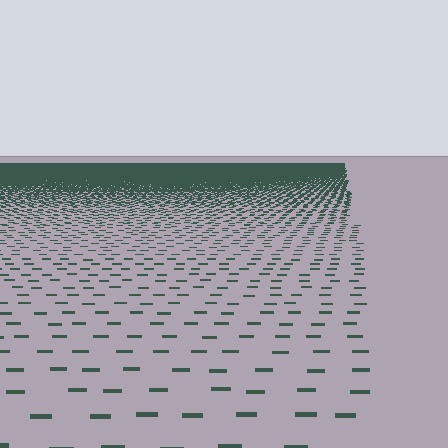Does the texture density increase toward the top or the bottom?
Density increases toward the top.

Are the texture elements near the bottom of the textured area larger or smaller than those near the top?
Larger. Near the bottom, elements are closer to the viewer and appear at a bigger on-screen size.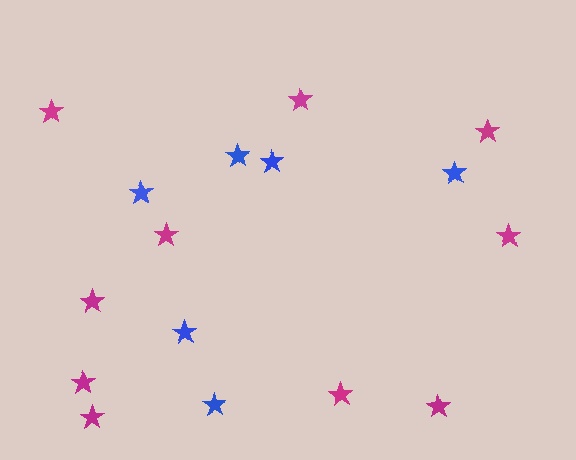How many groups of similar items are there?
There are 2 groups: one group of blue stars (6) and one group of magenta stars (10).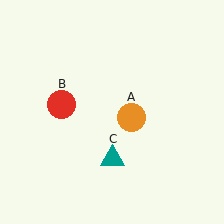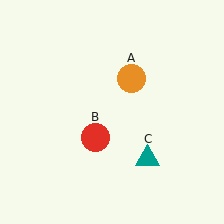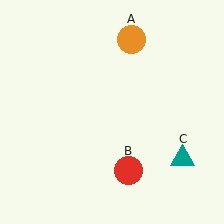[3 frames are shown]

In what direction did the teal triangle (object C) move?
The teal triangle (object C) moved right.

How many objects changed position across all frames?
3 objects changed position: orange circle (object A), red circle (object B), teal triangle (object C).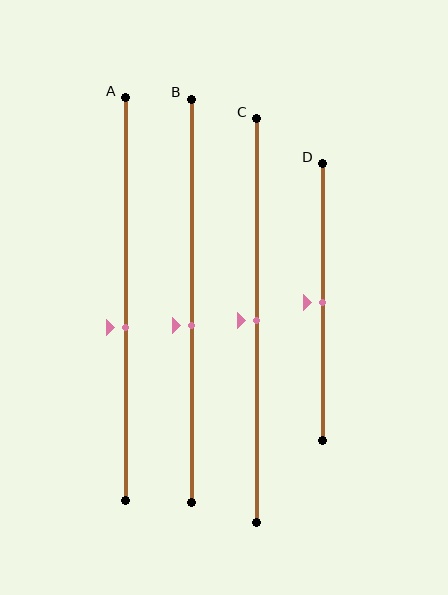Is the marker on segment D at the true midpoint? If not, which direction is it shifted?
Yes, the marker on segment D is at the true midpoint.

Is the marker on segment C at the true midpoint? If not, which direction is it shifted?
Yes, the marker on segment C is at the true midpoint.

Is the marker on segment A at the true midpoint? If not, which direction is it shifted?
No, the marker on segment A is shifted downward by about 7% of the segment length.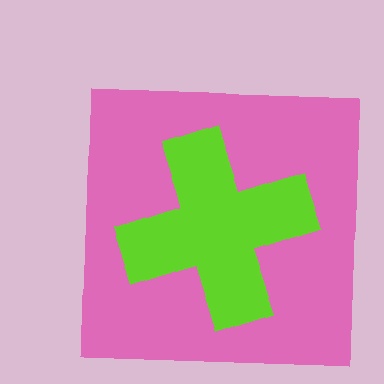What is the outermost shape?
The pink square.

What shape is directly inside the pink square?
The lime cross.